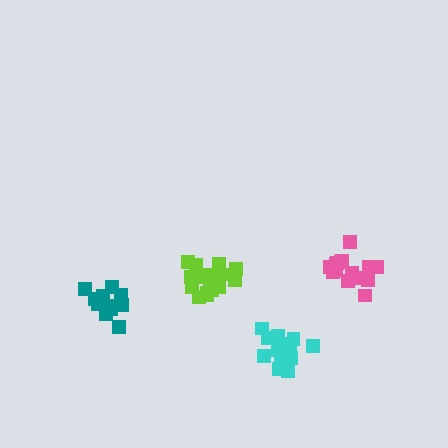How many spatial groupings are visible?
There are 4 spatial groupings.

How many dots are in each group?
Group 1: 17 dots, Group 2: 17 dots, Group 3: 13 dots, Group 4: 13 dots (60 total).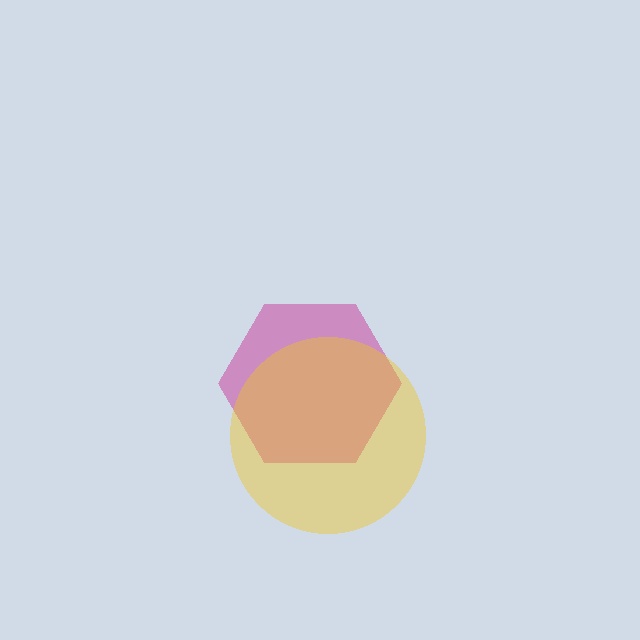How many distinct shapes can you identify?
There are 2 distinct shapes: a magenta hexagon, a yellow circle.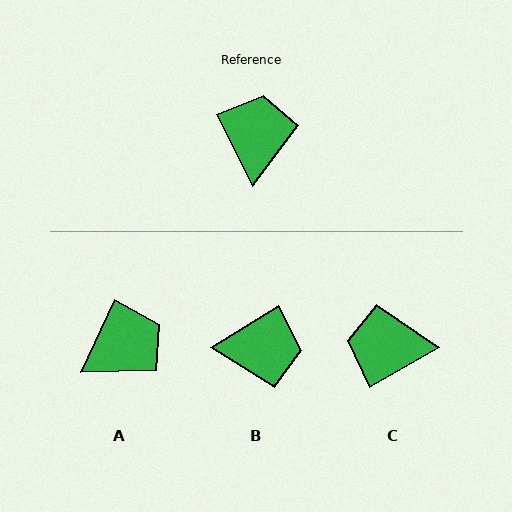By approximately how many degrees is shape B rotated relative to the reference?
Approximately 85 degrees clockwise.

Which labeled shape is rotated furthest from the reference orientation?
C, about 92 degrees away.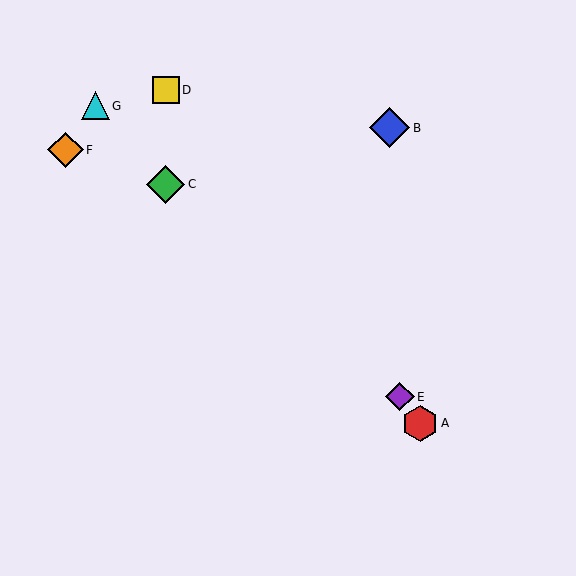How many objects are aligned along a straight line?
3 objects (A, D, E) are aligned along a straight line.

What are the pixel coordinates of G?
Object G is at (95, 106).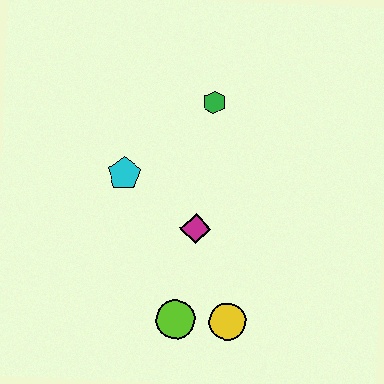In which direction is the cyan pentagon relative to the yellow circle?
The cyan pentagon is above the yellow circle.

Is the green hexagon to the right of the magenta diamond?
Yes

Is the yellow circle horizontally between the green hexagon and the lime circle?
No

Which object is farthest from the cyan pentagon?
The yellow circle is farthest from the cyan pentagon.